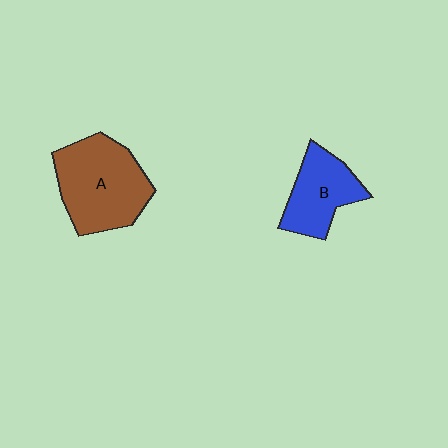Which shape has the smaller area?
Shape B (blue).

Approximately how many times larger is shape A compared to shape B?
Approximately 1.5 times.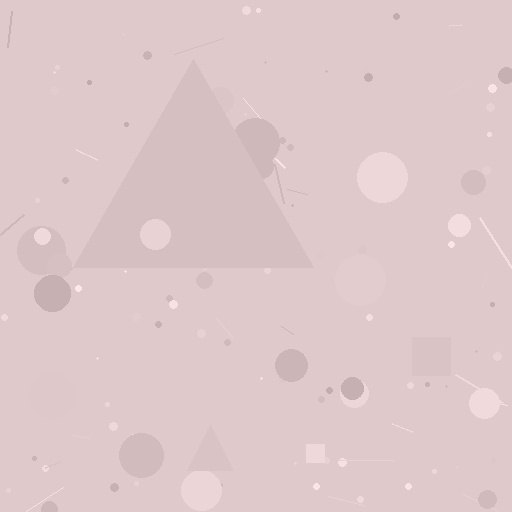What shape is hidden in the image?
A triangle is hidden in the image.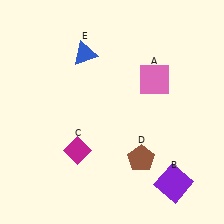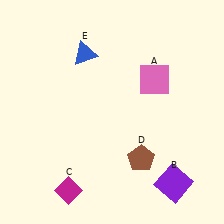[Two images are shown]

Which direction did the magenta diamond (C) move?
The magenta diamond (C) moved down.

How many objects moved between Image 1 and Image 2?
1 object moved between the two images.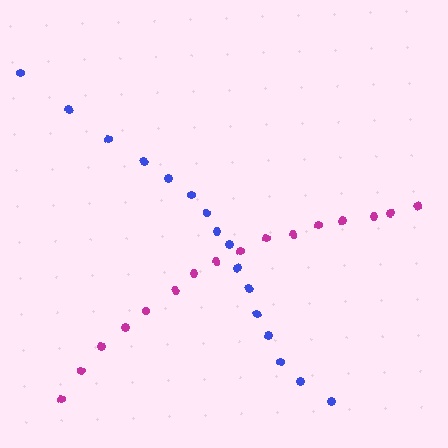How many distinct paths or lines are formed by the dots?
There are 2 distinct paths.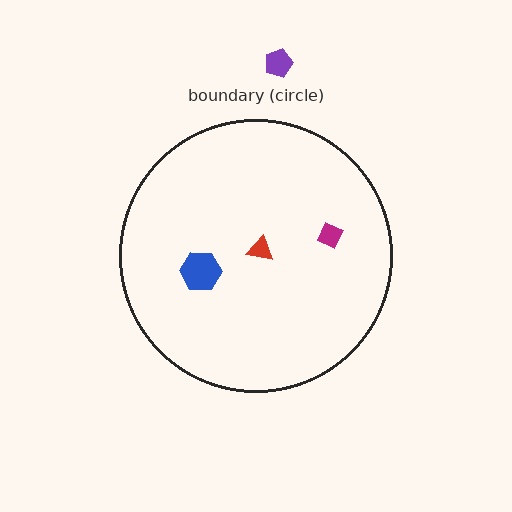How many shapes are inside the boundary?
3 inside, 1 outside.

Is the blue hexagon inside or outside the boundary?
Inside.